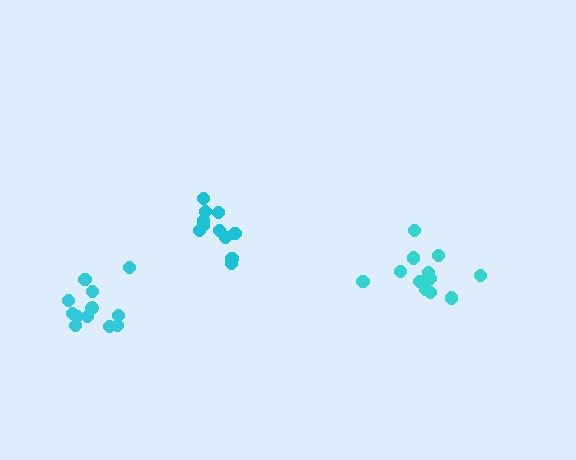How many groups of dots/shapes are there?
There are 3 groups.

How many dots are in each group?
Group 1: 11 dots, Group 2: 12 dots, Group 3: 13 dots (36 total).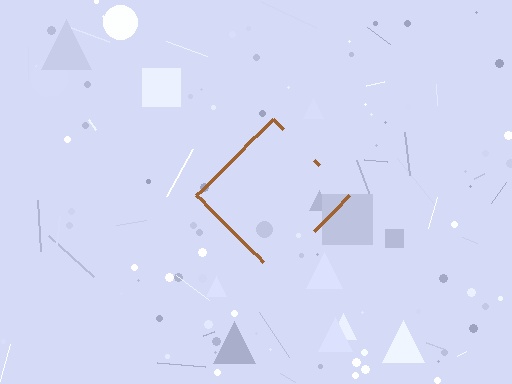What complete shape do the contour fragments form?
The contour fragments form a diamond.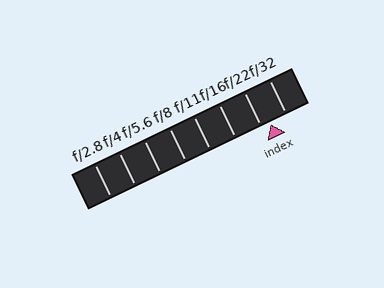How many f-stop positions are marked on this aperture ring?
There are 8 f-stop positions marked.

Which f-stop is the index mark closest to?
The index mark is closest to f/22.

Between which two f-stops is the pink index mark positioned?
The index mark is between f/22 and f/32.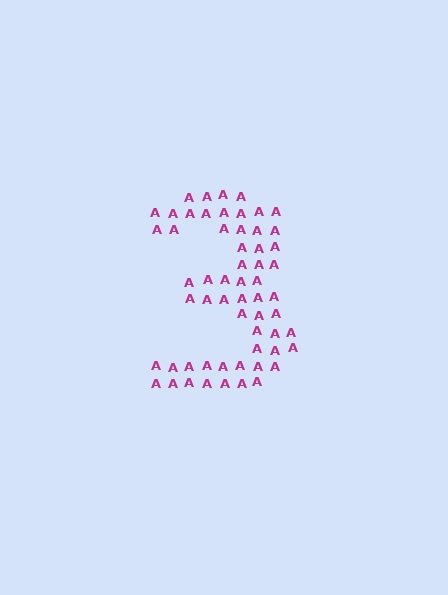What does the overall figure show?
The overall figure shows the digit 3.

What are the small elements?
The small elements are letter A's.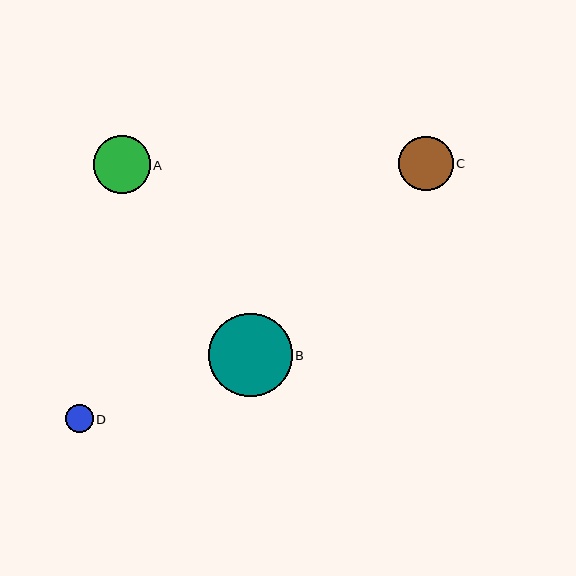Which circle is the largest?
Circle B is the largest with a size of approximately 83 pixels.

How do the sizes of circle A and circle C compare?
Circle A and circle C are approximately the same size.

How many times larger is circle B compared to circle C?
Circle B is approximately 1.5 times the size of circle C.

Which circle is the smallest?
Circle D is the smallest with a size of approximately 28 pixels.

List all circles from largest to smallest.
From largest to smallest: B, A, C, D.